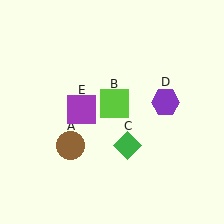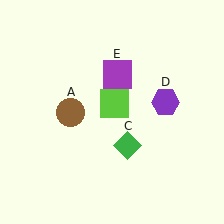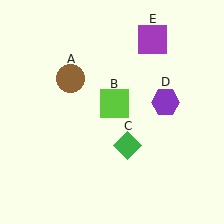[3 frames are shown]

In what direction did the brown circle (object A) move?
The brown circle (object A) moved up.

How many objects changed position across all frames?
2 objects changed position: brown circle (object A), purple square (object E).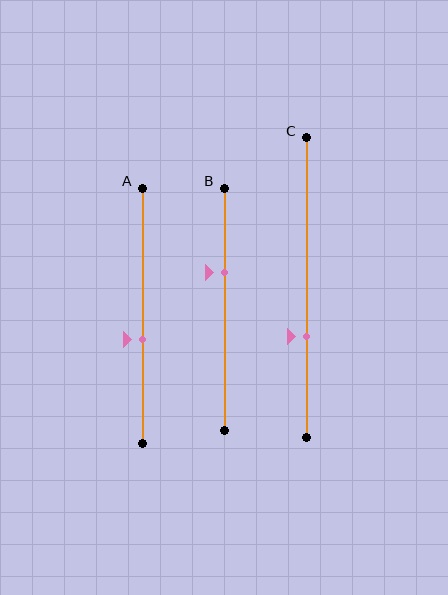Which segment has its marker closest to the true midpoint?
Segment A has its marker closest to the true midpoint.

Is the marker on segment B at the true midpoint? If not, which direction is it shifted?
No, the marker on segment B is shifted upward by about 15% of the segment length.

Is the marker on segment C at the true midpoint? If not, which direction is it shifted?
No, the marker on segment C is shifted downward by about 16% of the segment length.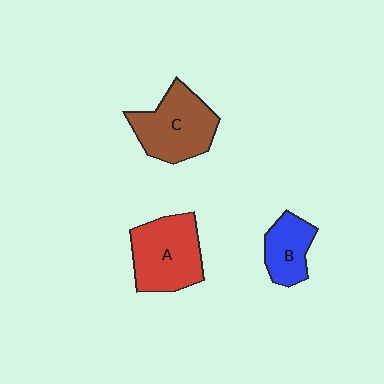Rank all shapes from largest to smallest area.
From largest to smallest: A (red), C (brown), B (blue).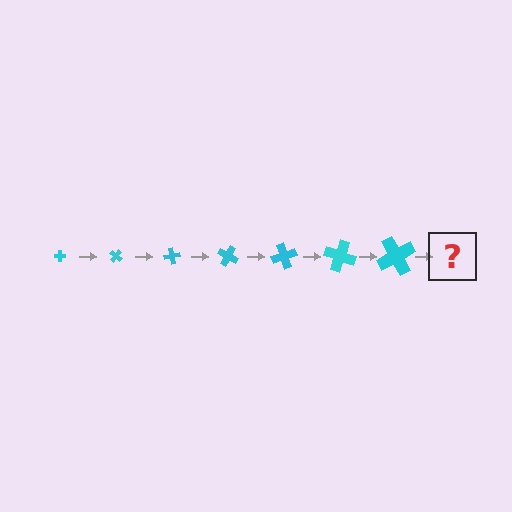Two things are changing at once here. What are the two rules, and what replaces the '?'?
The two rules are that the cross grows larger each step and it rotates 40 degrees each step. The '?' should be a cross, larger than the previous one and rotated 280 degrees from the start.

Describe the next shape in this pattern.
It should be a cross, larger than the previous one and rotated 280 degrees from the start.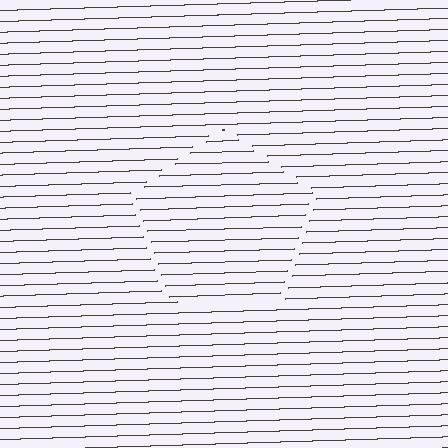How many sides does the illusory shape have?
5 sides — the line-ends trace a pentagon.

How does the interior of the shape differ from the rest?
The interior of the shape contains the same grating, shifted by half a period — the contour is defined by the phase discontinuity where line-ends from the inner and outer gratings abut.